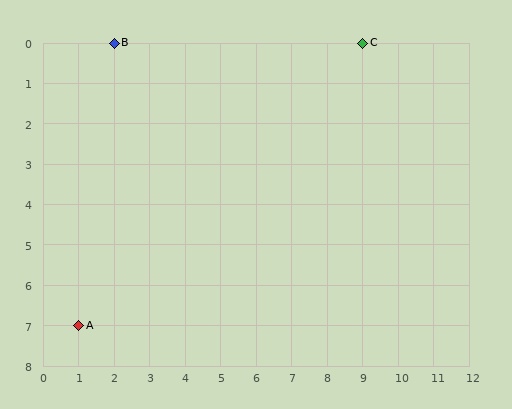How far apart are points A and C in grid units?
Points A and C are 8 columns and 7 rows apart (about 10.6 grid units diagonally).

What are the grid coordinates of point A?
Point A is at grid coordinates (1, 7).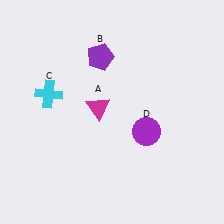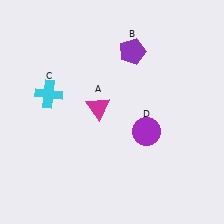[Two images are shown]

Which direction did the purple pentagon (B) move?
The purple pentagon (B) moved right.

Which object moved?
The purple pentagon (B) moved right.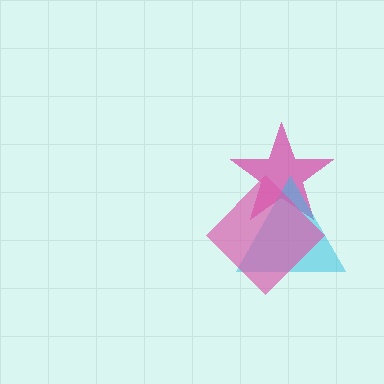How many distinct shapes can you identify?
There are 3 distinct shapes: a magenta star, a cyan triangle, a pink diamond.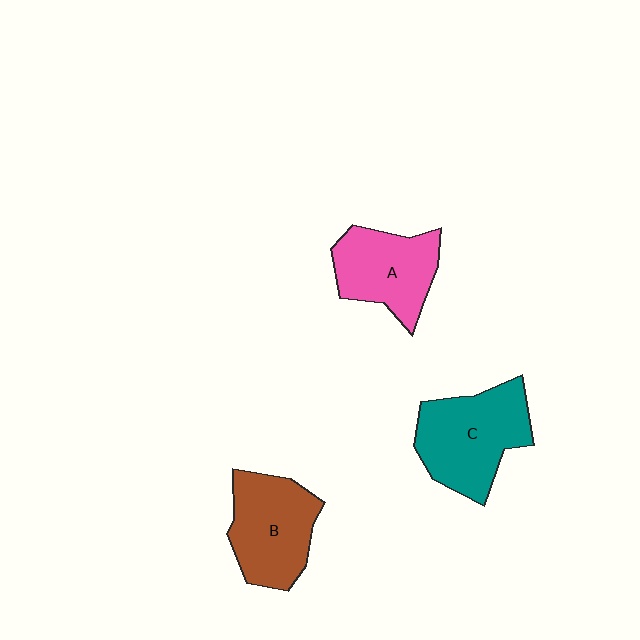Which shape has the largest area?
Shape C (teal).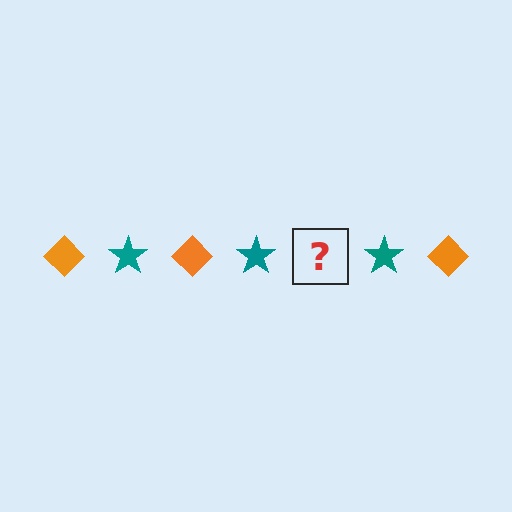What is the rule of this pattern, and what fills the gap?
The rule is that the pattern alternates between orange diamond and teal star. The gap should be filled with an orange diamond.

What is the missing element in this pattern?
The missing element is an orange diamond.